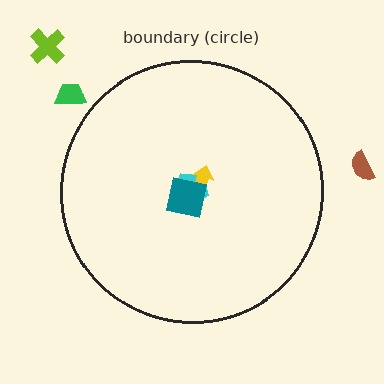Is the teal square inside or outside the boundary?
Inside.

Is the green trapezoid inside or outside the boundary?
Outside.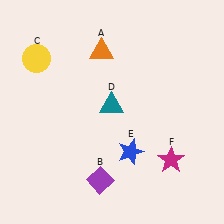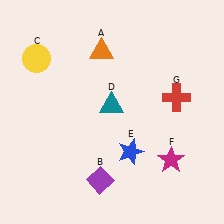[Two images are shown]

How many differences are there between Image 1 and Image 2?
There is 1 difference between the two images.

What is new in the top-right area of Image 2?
A red cross (G) was added in the top-right area of Image 2.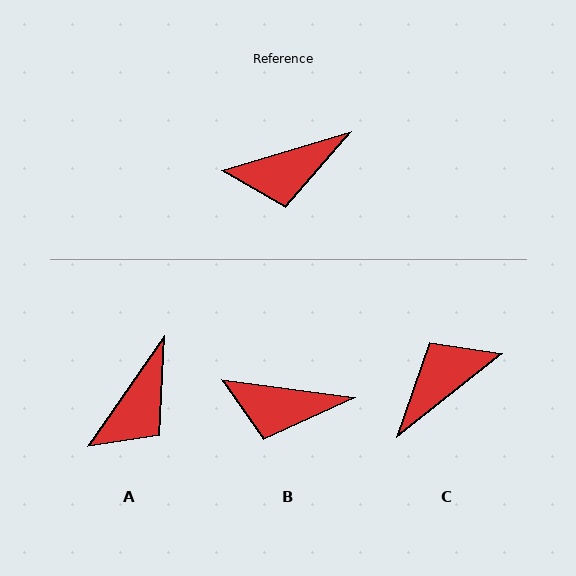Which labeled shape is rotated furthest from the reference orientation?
C, about 158 degrees away.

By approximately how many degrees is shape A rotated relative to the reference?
Approximately 38 degrees counter-clockwise.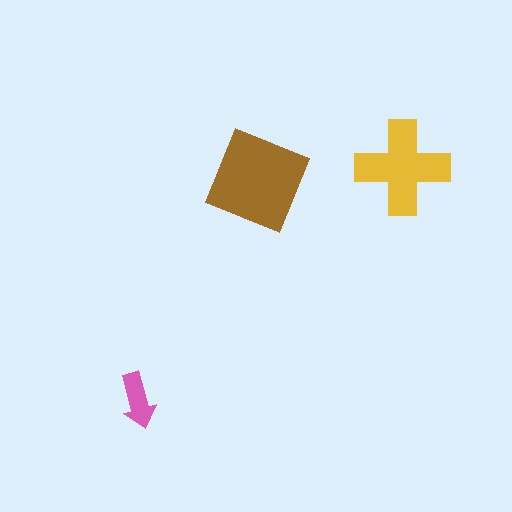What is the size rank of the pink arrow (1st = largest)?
3rd.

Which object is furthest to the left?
The pink arrow is leftmost.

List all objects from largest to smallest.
The brown square, the yellow cross, the pink arrow.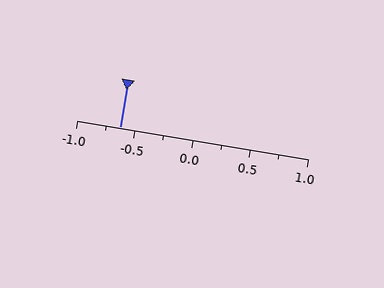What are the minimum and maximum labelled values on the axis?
The axis runs from -1.0 to 1.0.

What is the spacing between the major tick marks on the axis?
The major ticks are spaced 0.5 apart.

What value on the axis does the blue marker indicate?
The marker indicates approximately -0.62.